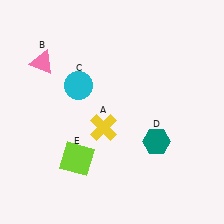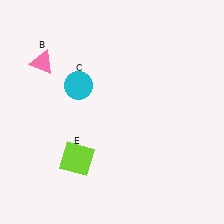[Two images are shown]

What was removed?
The teal hexagon (D), the yellow cross (A) were removed in Image 2.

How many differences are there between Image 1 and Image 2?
There are 2 differences between the two images.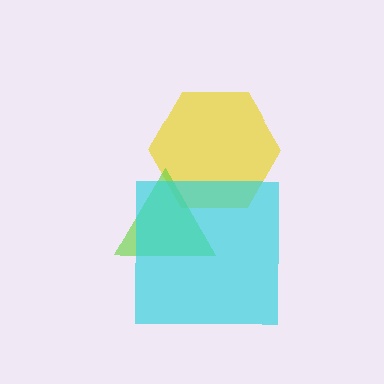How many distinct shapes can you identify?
There are 3 distinct shapes: a yellow hexagon, a lime triangle, a cyan square.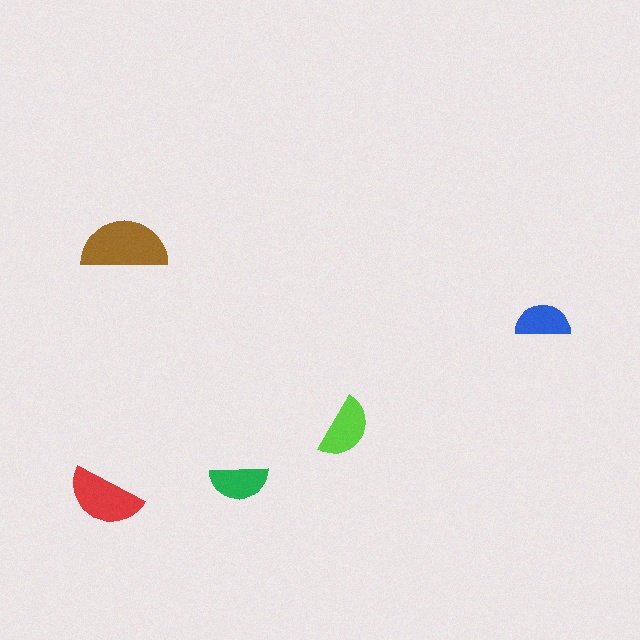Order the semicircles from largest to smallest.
the brown one, the red one, the lime one, the green one, the blue one.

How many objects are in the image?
There are 5 objects in the image.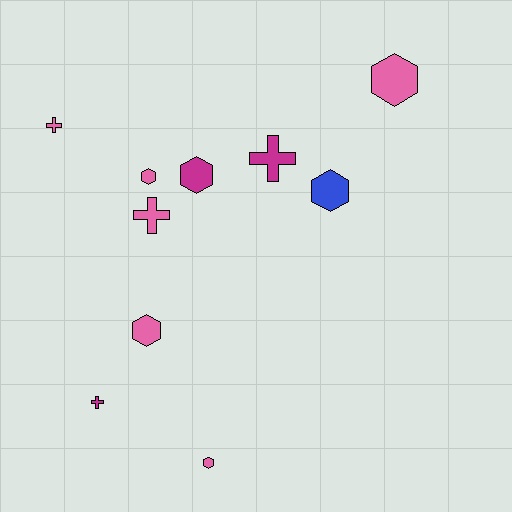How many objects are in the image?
There are 10 objects.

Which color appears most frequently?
Pink, with 6 objects.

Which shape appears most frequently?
Hexagon, with 6 objects.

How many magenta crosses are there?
There are 2 magenta crosses.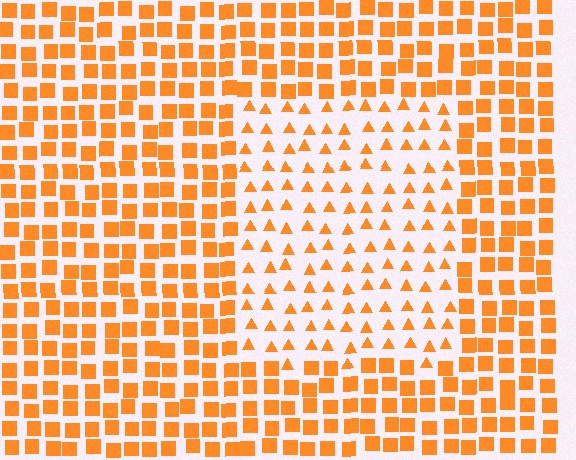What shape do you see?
I see a rectangle.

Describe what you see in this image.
The image is filled with small orange elements arranged in a uniform grid. A rectangle-shaped region contains triangles, while the surrounding area contains squares. The boundary is defined purely by the change in element shape.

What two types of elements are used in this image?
The image uses triangles inside the rectangle region and squares outside it.